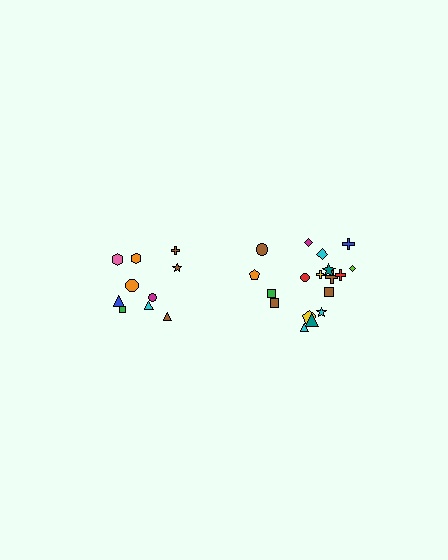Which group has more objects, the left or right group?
The right group.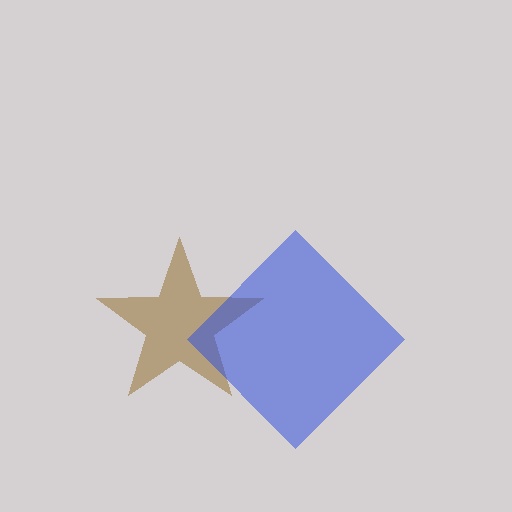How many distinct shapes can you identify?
There are 2 distinct shapes: a brown star, a blue diamond.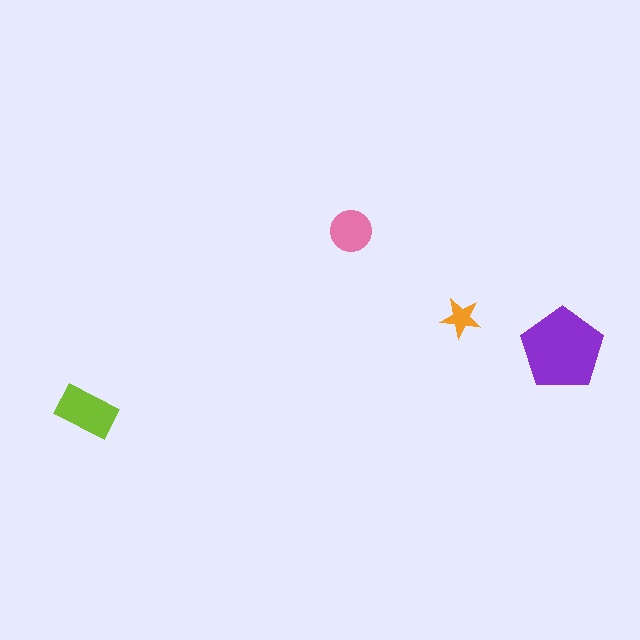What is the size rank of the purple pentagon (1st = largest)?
1st.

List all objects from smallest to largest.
The orange star, the pink circle, the lime rectangle, the purple pentagon.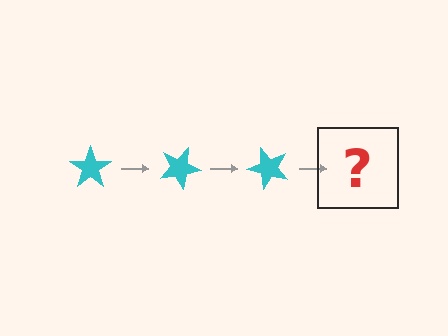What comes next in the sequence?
The next element should be a cyan star rotated 75 degrees.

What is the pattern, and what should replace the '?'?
The pattern is that the star rotates 25 degrees each step. The '?' should be a cyan star rotated 75 degrees.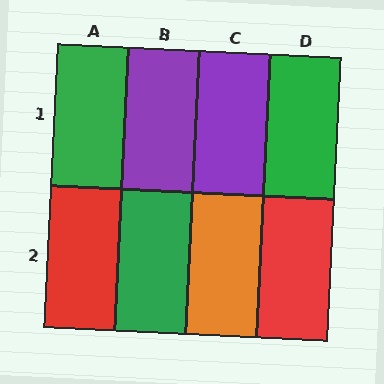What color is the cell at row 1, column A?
Green.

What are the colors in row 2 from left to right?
Red, green, orange, red.